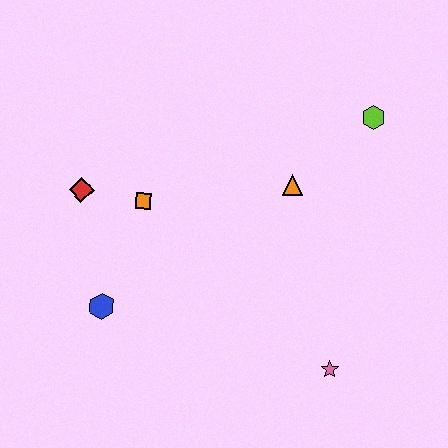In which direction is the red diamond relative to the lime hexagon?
The red diamond is to the left of the lime hexagon.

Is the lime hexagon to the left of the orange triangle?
No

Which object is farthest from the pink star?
The red diamond is farthest from the pink star.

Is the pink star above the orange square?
No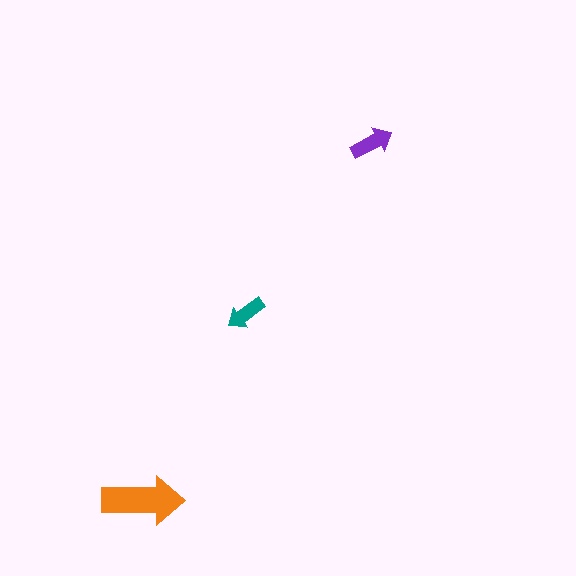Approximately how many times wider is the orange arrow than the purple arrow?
About 2 times wider.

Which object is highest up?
The purple arrow is topmost.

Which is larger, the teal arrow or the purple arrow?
The purple one.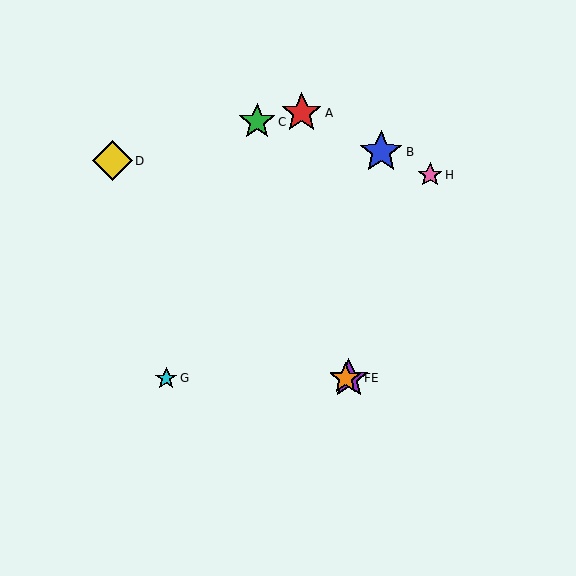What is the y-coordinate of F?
Object F is at y≈378.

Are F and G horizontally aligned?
Yes, both are at y≈378.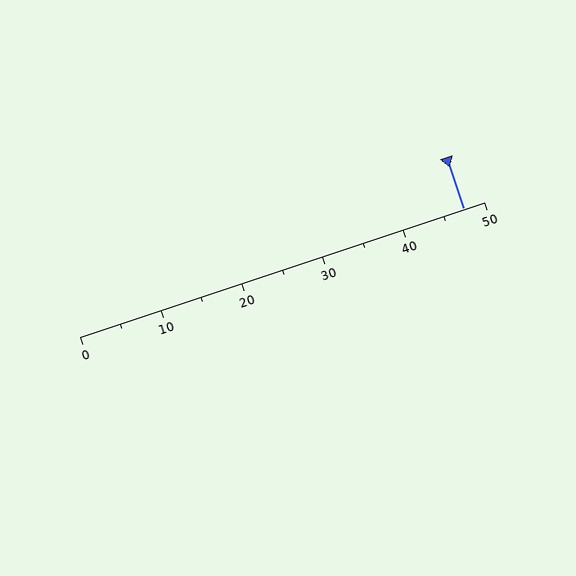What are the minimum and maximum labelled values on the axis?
The axis runs from 0 to 50.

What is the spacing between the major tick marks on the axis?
The major ticks are spaced 10 apart.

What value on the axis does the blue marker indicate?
The marker indicates approximately 47.5.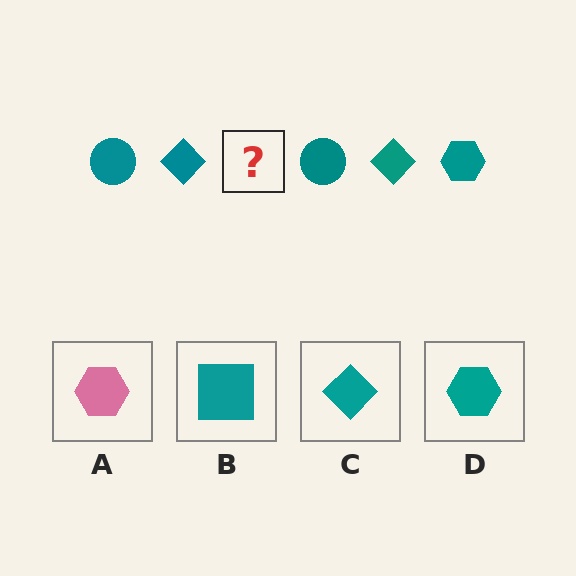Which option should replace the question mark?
Option D.